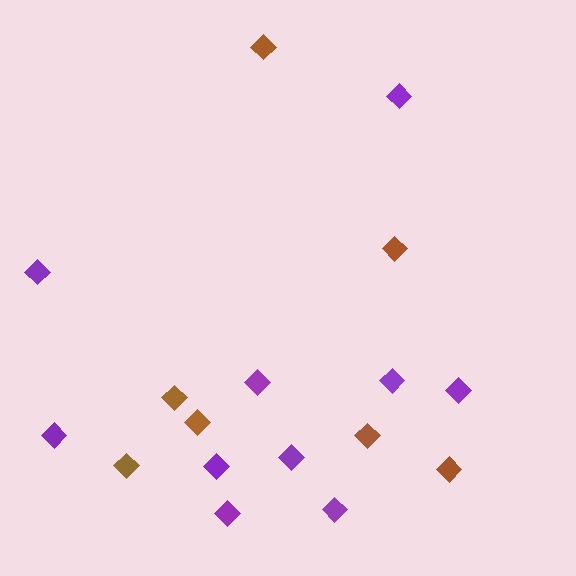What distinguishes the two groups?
There are 2 groups: one group of brown diamonds (7) and one group of purple diamonds (10).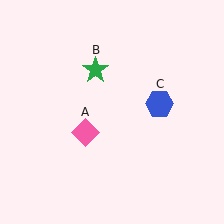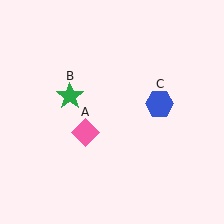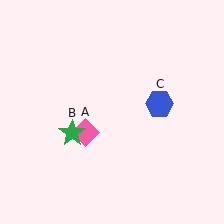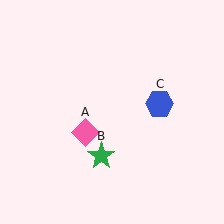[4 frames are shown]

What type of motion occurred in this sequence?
The green star (object B) rotated counterclockwise around the center of the scene.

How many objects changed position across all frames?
1 object changed position: green star (object B).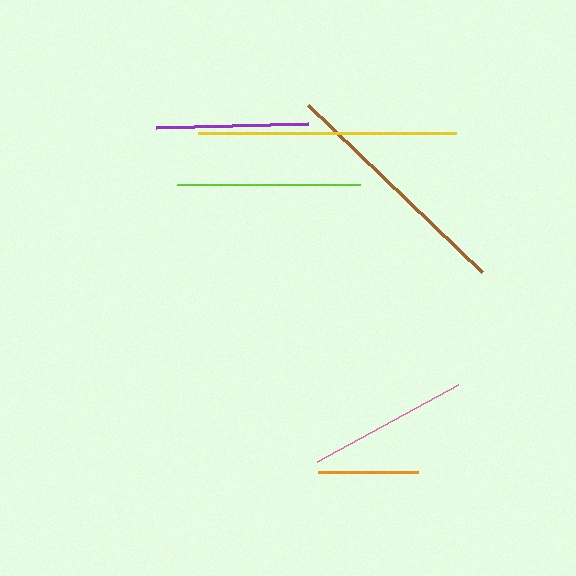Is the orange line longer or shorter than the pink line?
The pink line is longer than the orange line.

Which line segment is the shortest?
The orange line is the shortest at approximately 99 pixels.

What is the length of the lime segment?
The lime segment is approximately 183 pixels long.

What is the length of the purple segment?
The purple segment is approximately 152 pixels long.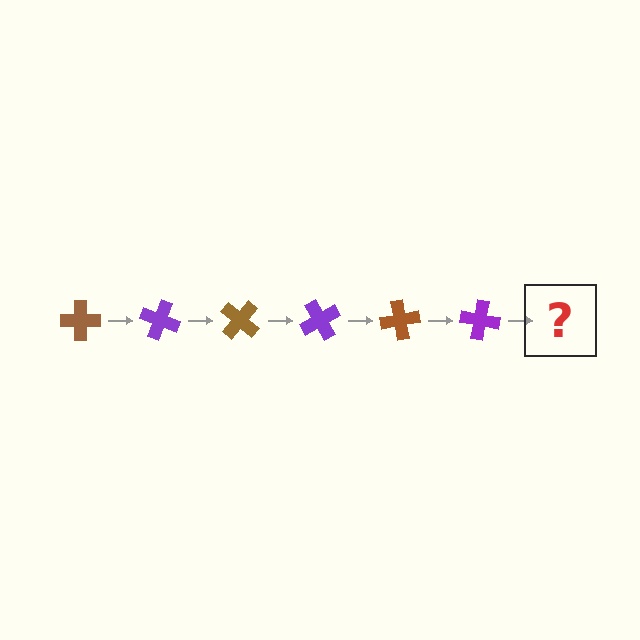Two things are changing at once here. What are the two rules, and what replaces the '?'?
The two rules are that it rotates 20 degrees each step and the color cycles through brown and purple. The '?' should be a brown cross, rotated 120 degrees from the start.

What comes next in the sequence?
The next element should be a brown cross, rotated 120 degrees from the start.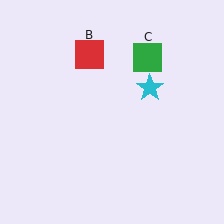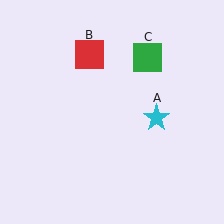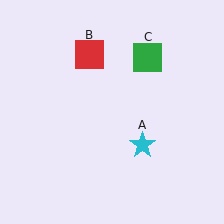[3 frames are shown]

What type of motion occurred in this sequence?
The cyan star (object A) rotated clockwise around the center of the scene.